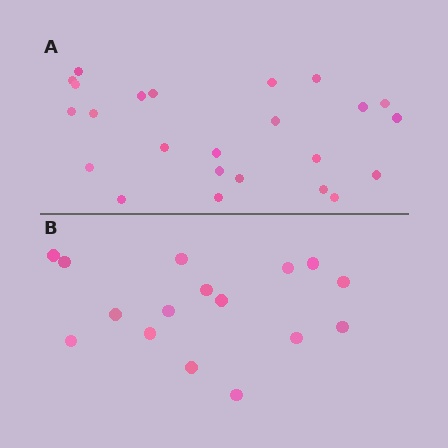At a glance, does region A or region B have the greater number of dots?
Region A (the top region) has more dots.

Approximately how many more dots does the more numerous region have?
Region A has roughly 8 or so more dots than region B.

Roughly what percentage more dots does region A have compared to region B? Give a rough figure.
About 50% more.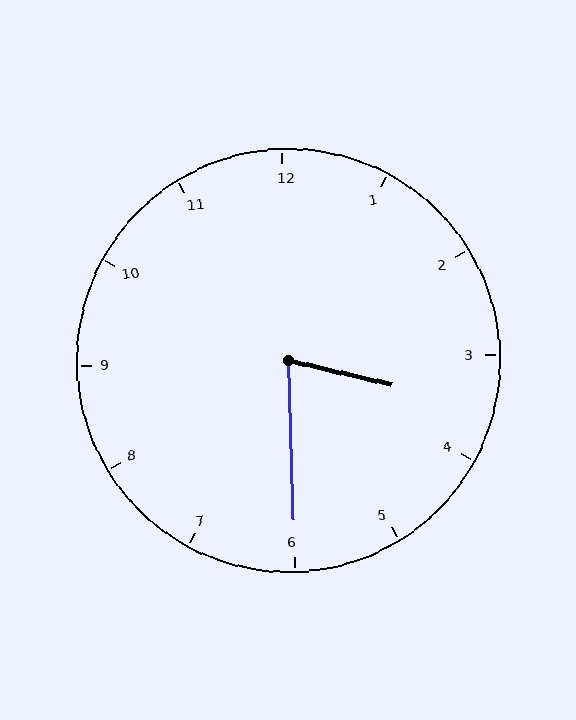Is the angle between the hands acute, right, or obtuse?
It is acute.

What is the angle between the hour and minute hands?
Approximately 75 degrees.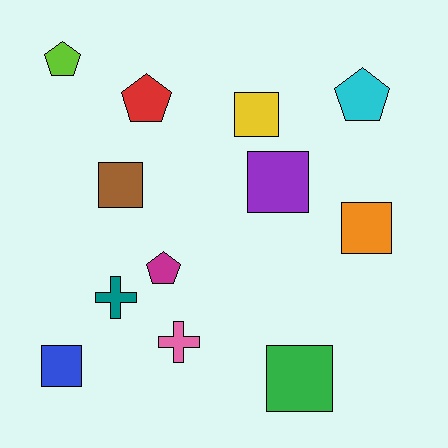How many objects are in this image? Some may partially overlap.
There are 12 objects.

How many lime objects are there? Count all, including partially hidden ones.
There is 1 lime object.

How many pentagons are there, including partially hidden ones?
There are 4 pentagons.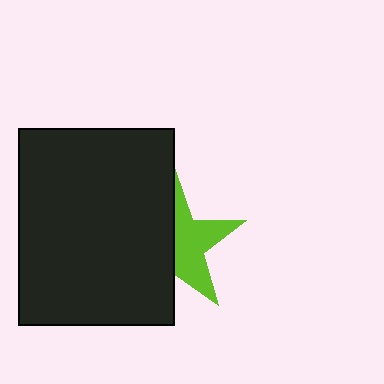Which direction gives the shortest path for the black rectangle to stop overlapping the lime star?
Moving left gives the shortest separation.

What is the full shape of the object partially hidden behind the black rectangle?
The partially hidden object is a lime star.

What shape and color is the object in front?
The object in front is a black rectangle.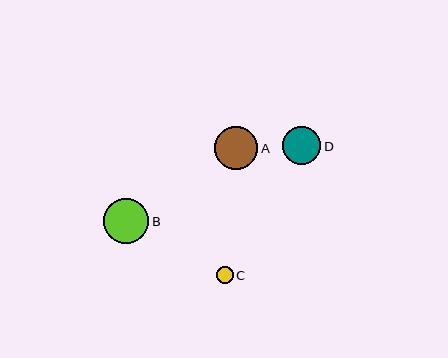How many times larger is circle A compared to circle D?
Circle A is approximately 1.1 times the size of circle D.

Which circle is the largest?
Circle B is the largest with a size of approximately 45 pixels.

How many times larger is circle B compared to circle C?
Circle B is approximately 2.7 times the size of circle C.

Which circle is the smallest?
Circle C is the smallest with a size of approximately 17 pixels.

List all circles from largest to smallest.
From largest to smallest: B, A, D, C.